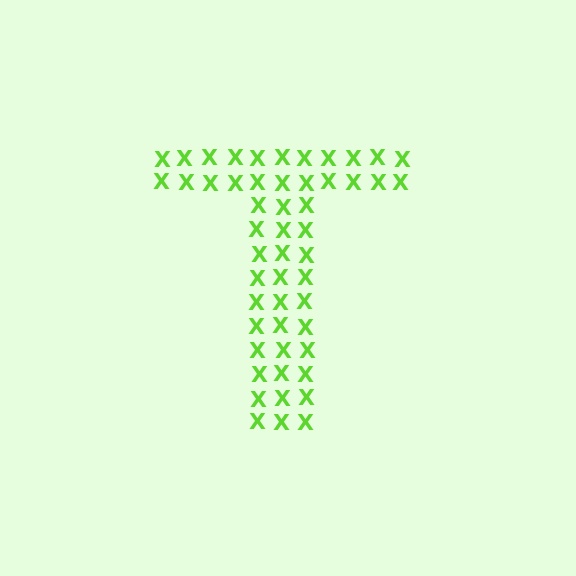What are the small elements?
The small elements are letter X's.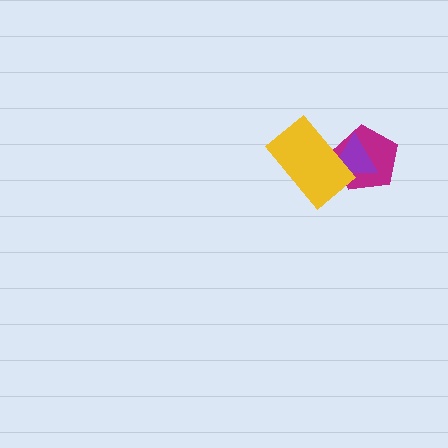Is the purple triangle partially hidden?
Yes, it is partially covered by another shape.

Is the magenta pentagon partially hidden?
Yes, it is partially covered by another shape.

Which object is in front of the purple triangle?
The yellow rectangle is in front of the purple triangle.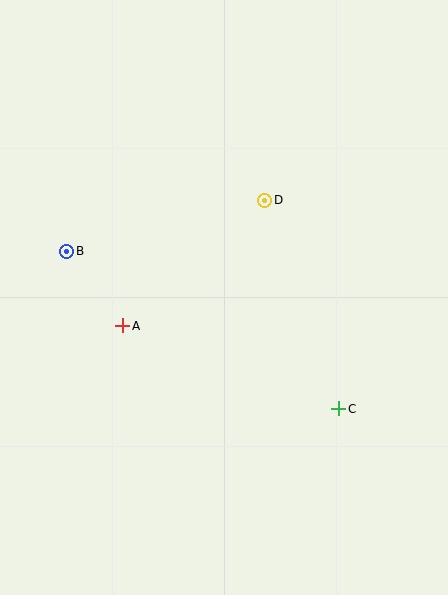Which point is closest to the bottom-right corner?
Point C is closest to the bottom-right corner.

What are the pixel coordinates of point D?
Point D is at (265, 200).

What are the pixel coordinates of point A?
Point A is at (123, 326).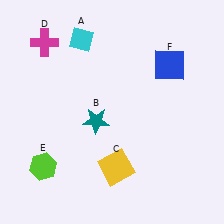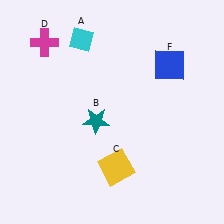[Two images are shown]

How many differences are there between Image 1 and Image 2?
There is 1 difference between the two images.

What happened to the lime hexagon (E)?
The lime hexagon (E) was removed in Image 2. It was in the bottom-left area of Image 1.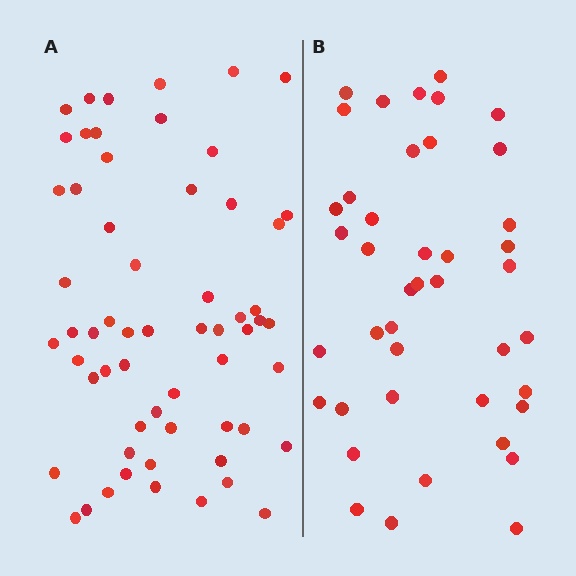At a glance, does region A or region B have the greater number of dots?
Region A (the left region) has more dots.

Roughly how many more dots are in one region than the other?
Region A has approximately 20 more dots than region B.